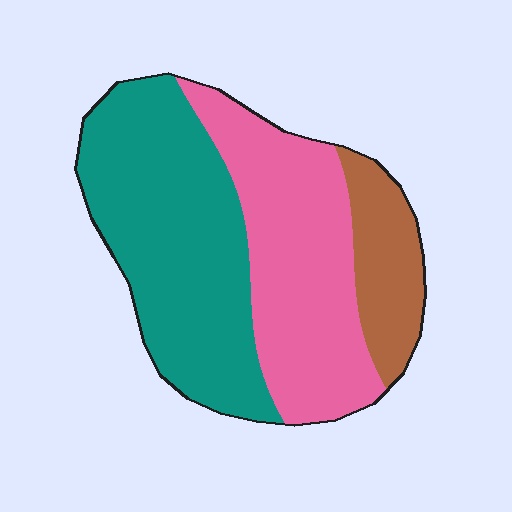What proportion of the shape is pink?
Pink covers around 40% of the shape.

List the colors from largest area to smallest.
From largest to smallest: teal, pink, brown.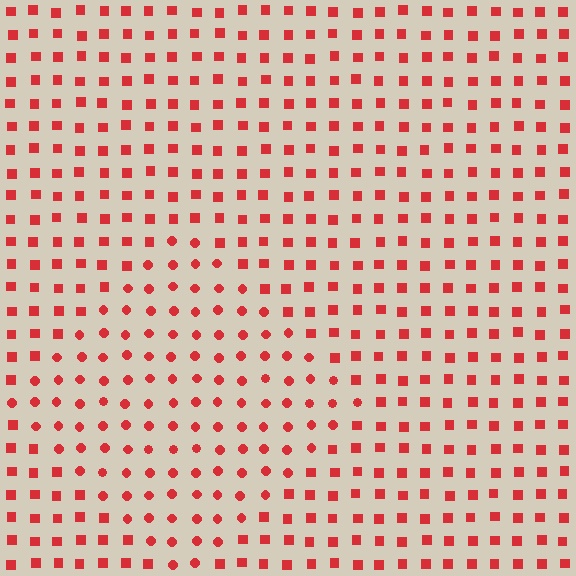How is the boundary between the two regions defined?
The boundary is defined by a change in element shape: circles inside vs. squares outside. All elements share the same color and spacing.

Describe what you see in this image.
The image is filled with small red elements arranged in a uniform grid. A diamond-shaped region contains circles, while the surrounding area contains squares. The boundary is defined purely by the change in element shape.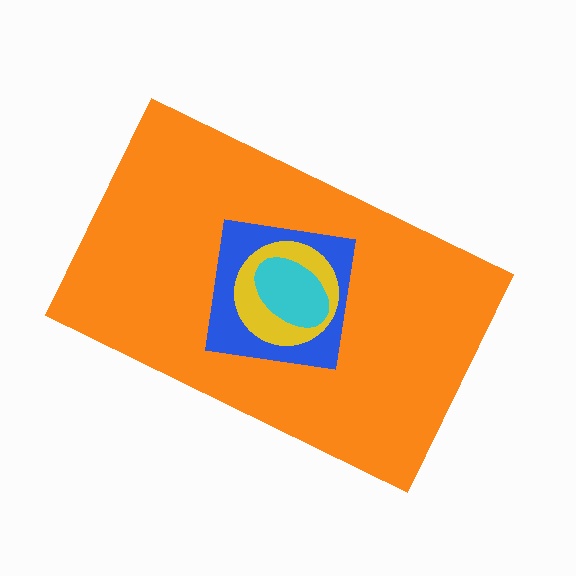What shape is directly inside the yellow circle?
The cyan ellipse.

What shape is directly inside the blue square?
The yellow circle.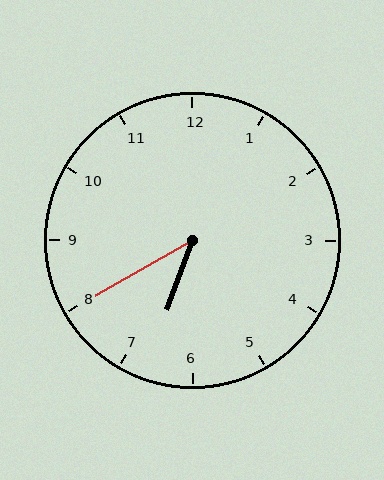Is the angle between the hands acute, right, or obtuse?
It is acute.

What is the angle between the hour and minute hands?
Approximately 40 degrees.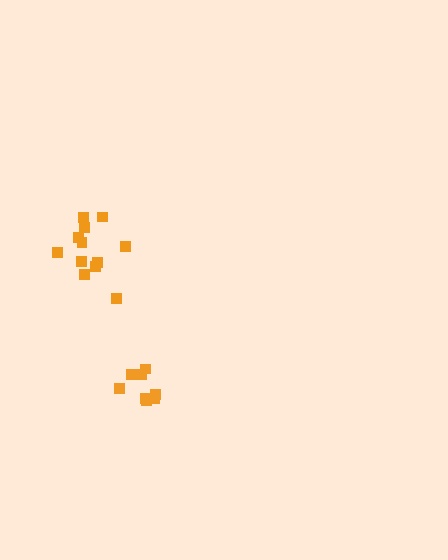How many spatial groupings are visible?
There are 2 spatial groupings.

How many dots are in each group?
Group 1: 12 dots, Group 2: 8 dots (20 total).